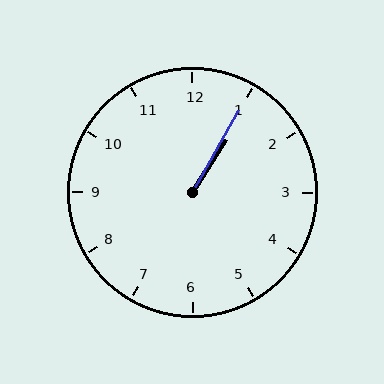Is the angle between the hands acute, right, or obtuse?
It is acute.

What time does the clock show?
1:05.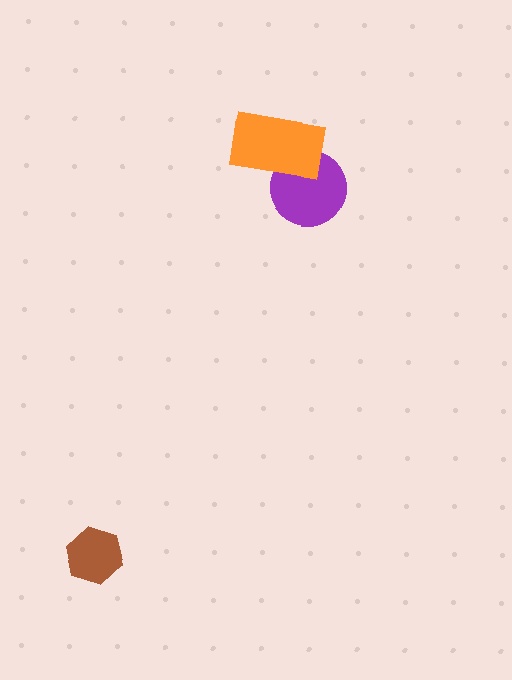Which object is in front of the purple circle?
The orange rectangle is in front of the purple circle.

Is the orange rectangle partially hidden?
No, no other shape covers it.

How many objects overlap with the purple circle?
1 object overlaps with the purple circle.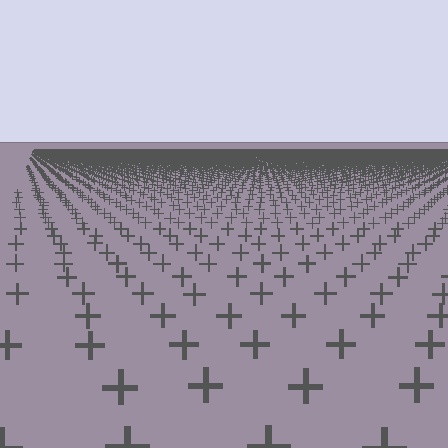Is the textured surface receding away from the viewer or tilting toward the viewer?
The surface is receding away from the viewer. Texture elements get smaller and denser toward the top.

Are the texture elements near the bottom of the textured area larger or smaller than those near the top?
Larger. Near the bottom, elements are closer to the viewer and appear at a bigger on-screen size.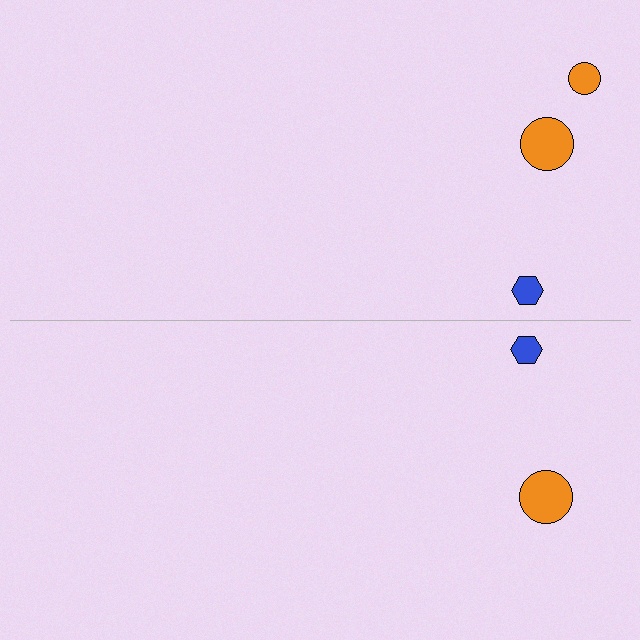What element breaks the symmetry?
A orange circle is missing from the bottom side.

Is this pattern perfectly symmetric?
No, the pattern is not perfectly symmetric. A orange circle is missing from the bottom side.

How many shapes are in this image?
There are 5 shapes in this image.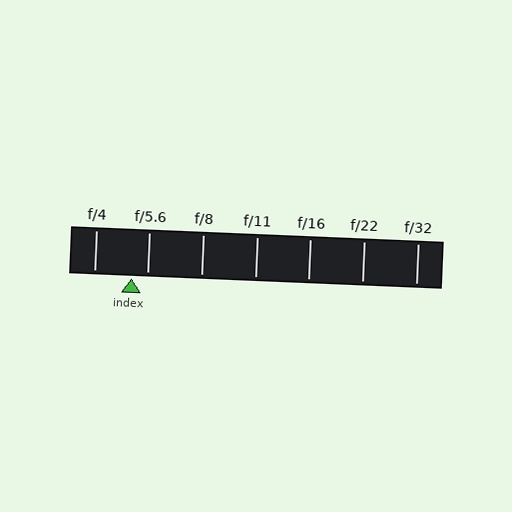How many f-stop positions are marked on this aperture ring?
There are 7 f-stop positions marked.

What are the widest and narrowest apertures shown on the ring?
The widest aperture shown is f/4 and the narrowest is f/32.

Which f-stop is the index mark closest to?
The index mark is closest to f/5.6.